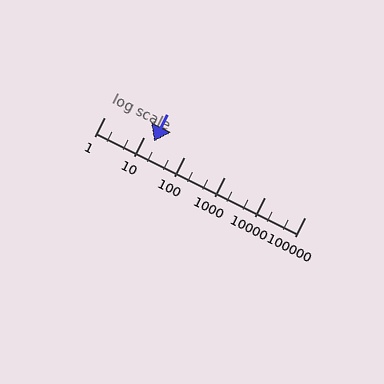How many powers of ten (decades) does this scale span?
The scale spans 5 decades, from 1 to 100000.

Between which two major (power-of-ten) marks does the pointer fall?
The pointer is between 10 and 100.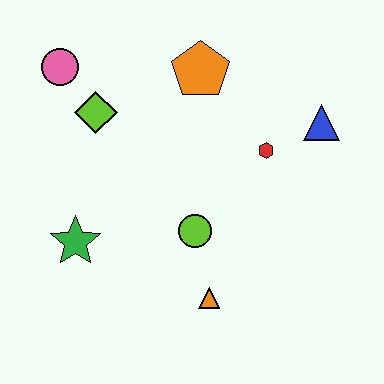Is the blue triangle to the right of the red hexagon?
Yes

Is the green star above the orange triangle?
Yes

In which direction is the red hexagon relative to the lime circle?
The red hexagon is above the lime circle.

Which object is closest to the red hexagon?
The blue triangle is closest to the red hexagon.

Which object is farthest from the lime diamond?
The blue triangle is farthest from the lime diamond.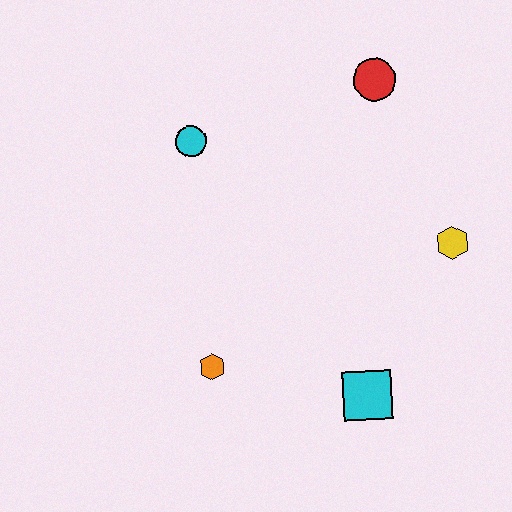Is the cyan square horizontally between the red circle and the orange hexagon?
Yes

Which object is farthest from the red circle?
The orange hexagon is farthest from the red circle.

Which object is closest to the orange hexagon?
The cyan square is closest to the orange hexagon.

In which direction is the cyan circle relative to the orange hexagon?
The cyan circle is above the orange hexagon.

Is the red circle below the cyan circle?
No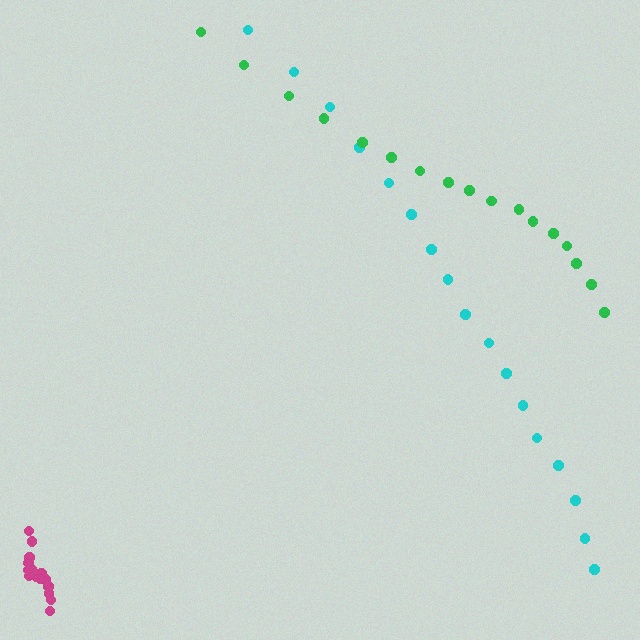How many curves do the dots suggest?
There are 3 distinct paths.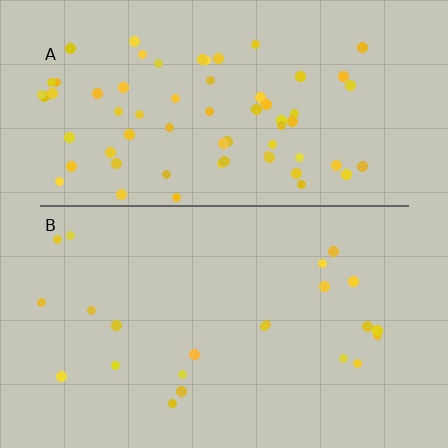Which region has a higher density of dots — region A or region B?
A (the top).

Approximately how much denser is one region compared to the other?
Approximately 3.0× — region A over region B.